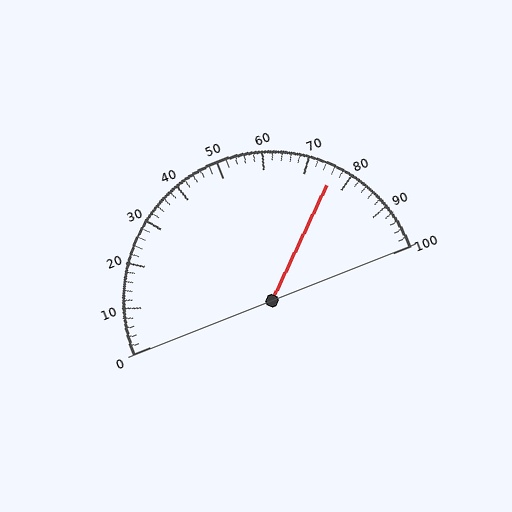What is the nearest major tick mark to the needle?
The nearest major tick mark is 80.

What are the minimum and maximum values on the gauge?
The gauge ranges from 0 to 100.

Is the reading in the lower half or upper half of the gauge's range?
The reading is in the upper half of the range (0 to 100).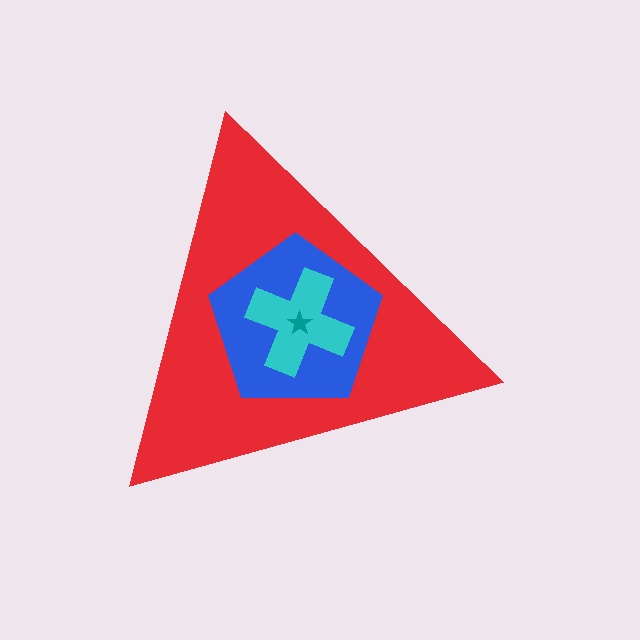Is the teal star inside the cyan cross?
Yes.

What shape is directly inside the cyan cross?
The teal star.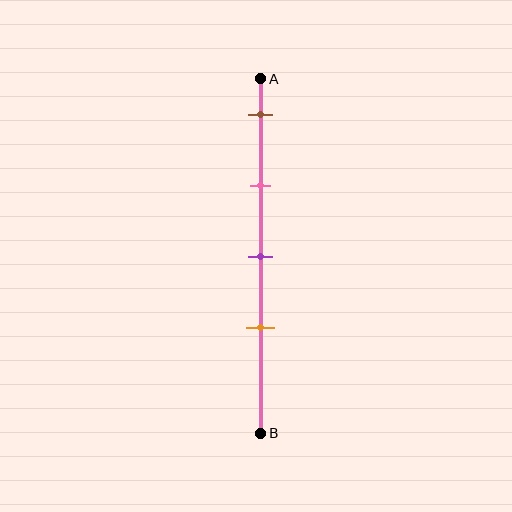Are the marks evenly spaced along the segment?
Yes, the marks are approximately evenly spaced.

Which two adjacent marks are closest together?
The purple and orange marks are the closest adjacent pair.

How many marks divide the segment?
There are 4 marks dividing the segment.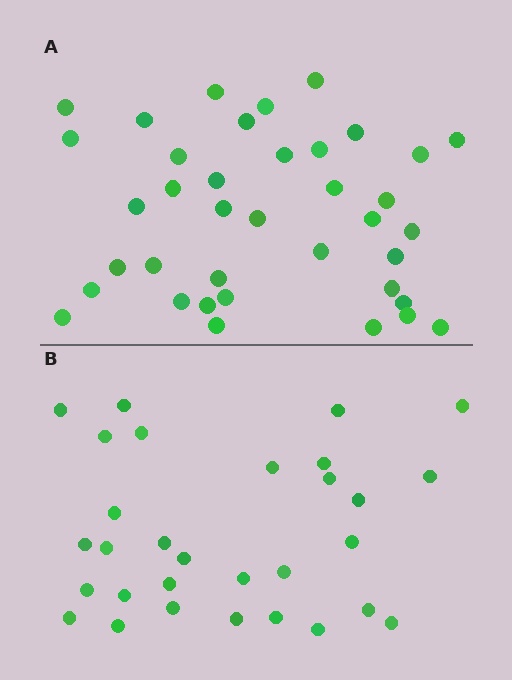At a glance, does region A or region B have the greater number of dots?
Region A (the top region) has more dots.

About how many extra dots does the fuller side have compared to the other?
Region A has roughly 8 or so more dots than region B.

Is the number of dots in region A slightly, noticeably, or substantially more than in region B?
Region A has noticeably more, but not dramatically so. The ratio is roughly 1.3 to 1.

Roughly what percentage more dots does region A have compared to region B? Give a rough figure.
About 25% more.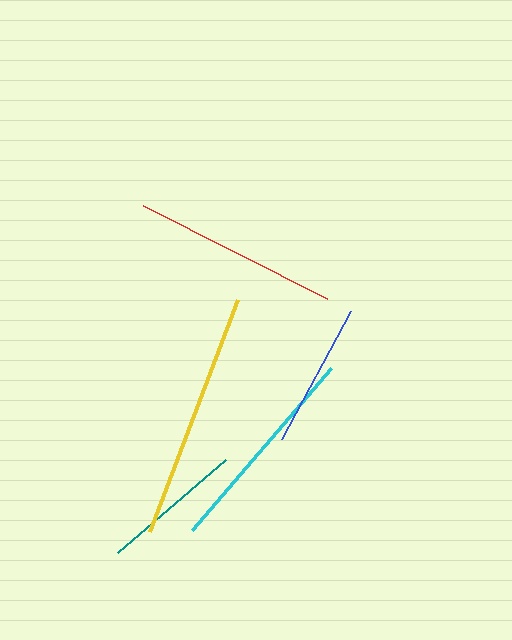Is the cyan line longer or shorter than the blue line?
The cyan line is longer than the blue line.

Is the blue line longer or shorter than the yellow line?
The yellow line is longer than the blue line.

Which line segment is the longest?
The yellow line is the longest at approximately 249 pixels.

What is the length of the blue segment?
The blue segment is approximately 145 pixels long.